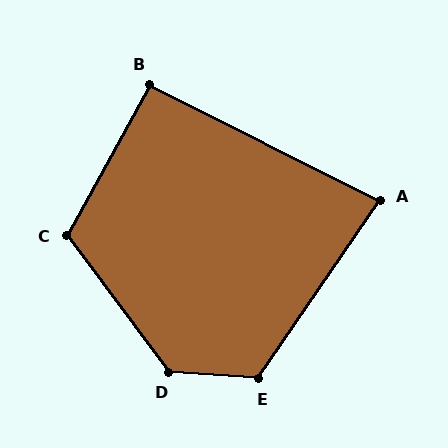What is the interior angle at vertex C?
Approximately 114 degrees (obtuse).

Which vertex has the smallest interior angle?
A, at approximately 82 degrees.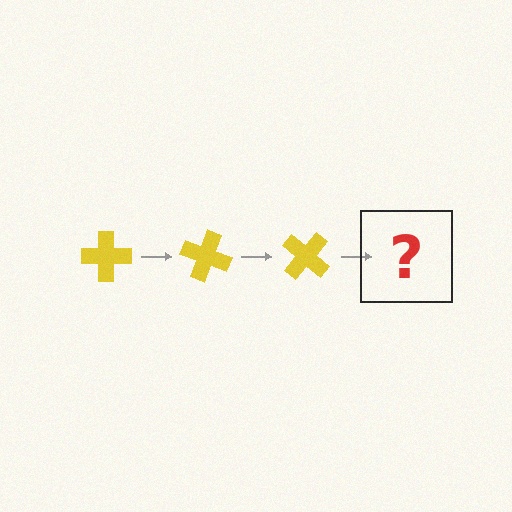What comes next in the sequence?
The next element should be a yellow cross rotated 60 degrees.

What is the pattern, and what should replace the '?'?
The pattern is that the cross rotates 20 degrees each step. The '?' should be a yellow cross rotated 60 degrees.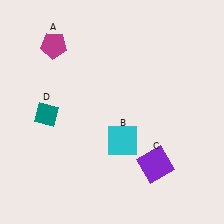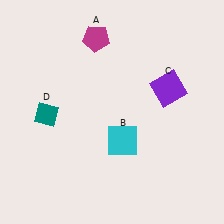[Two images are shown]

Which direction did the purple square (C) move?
The purple square (C) moved up.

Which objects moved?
The objects that moved are: the magenta pentagon (A), the purple square (C).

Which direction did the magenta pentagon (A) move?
The magenta pentagon (A) moved right.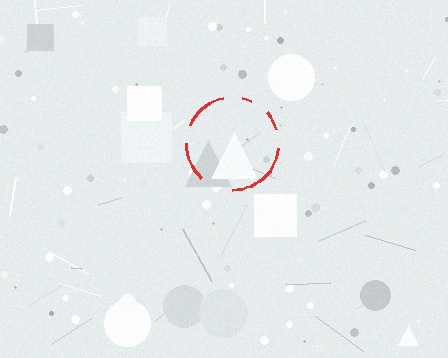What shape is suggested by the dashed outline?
The dashed outline suggests a circle.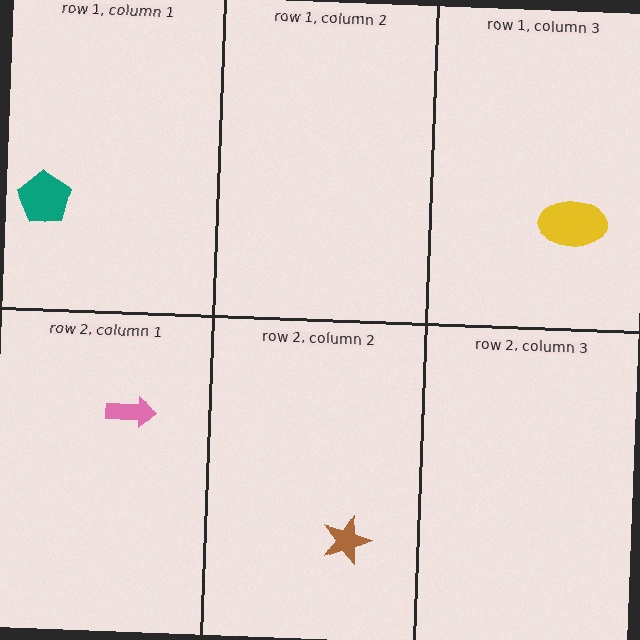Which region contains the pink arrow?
The row 2, column 1 region.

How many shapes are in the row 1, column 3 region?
1.